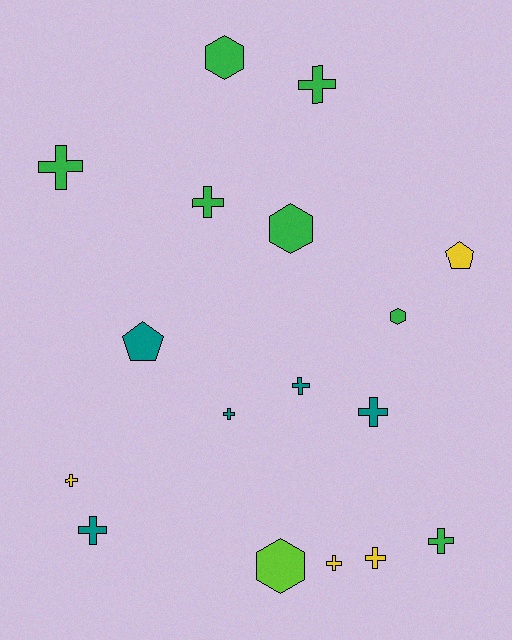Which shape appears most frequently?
Cross, with 11 objects.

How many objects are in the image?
There are 17 objects.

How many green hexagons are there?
There are 3 green hexagons.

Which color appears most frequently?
Green, with 7 objects.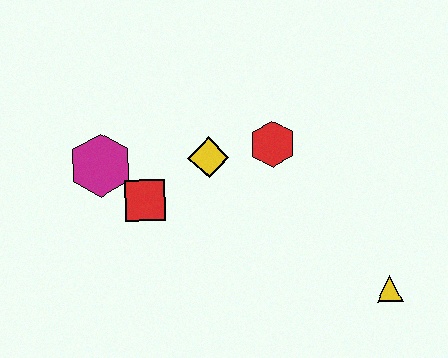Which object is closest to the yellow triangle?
The red hexagon is closest to the yellow triangle.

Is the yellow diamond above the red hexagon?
No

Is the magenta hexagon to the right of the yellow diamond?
No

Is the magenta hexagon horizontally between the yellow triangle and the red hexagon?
No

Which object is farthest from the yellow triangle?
The magenta hexagon is farthest from the yellow triangle.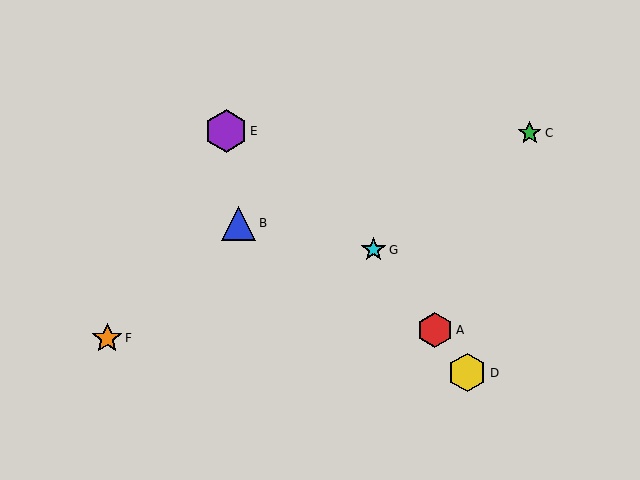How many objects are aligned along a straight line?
3 objects (A, D, G) are aligned along a straight line.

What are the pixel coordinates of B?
Object B is at (239, 223).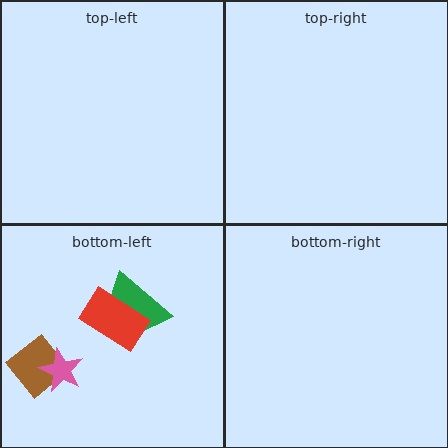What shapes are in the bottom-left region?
The brown diamond, the pink star, the green trapezoid, the red rectangle.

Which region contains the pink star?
The bottom-left region.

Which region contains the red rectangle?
The bottom-left region.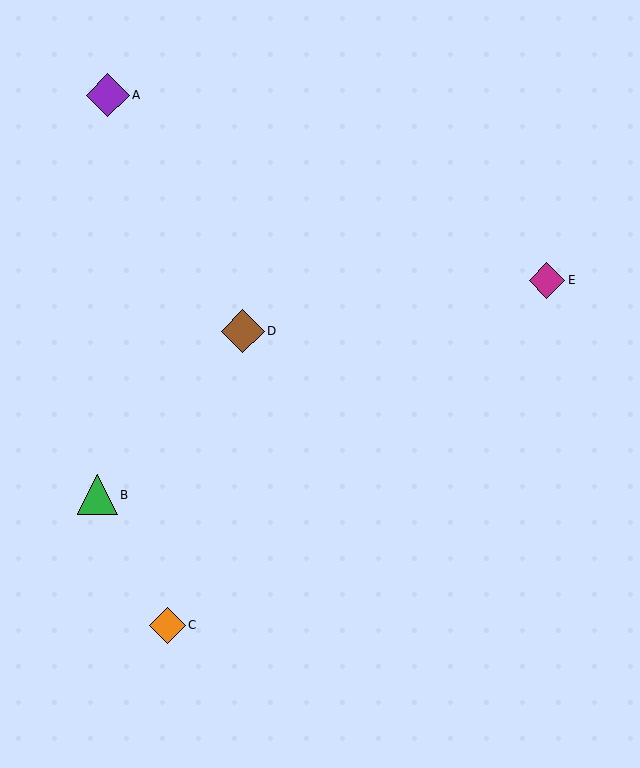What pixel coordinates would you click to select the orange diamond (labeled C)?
Click at (168, 625) to select the orange diamond C.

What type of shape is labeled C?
Shape C is an orange diamond.